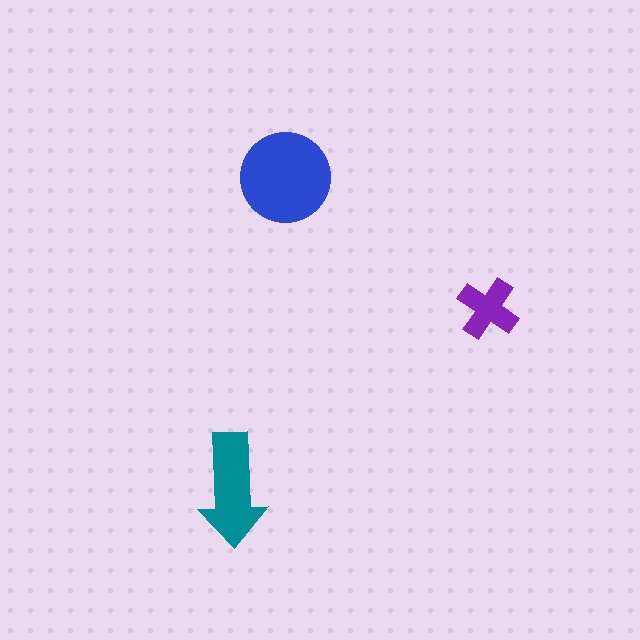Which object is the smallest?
The purple cross.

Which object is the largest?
The blue circle.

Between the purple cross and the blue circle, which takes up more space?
The blue circle.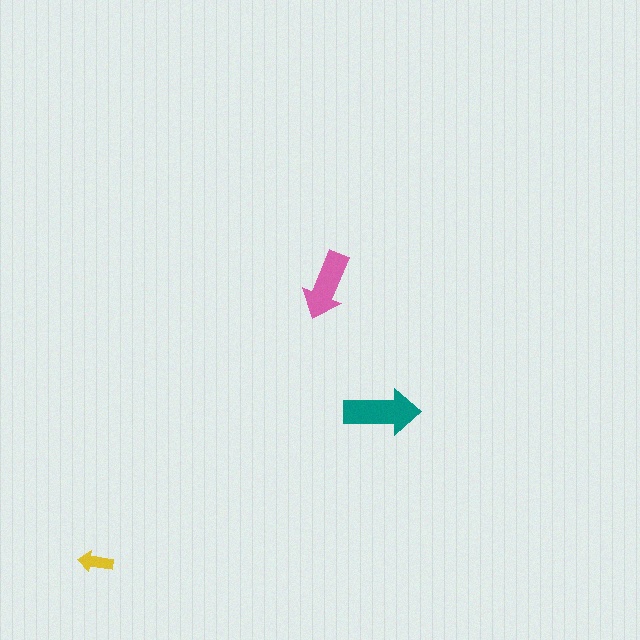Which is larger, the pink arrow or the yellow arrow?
The pink one.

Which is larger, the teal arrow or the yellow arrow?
The teal one.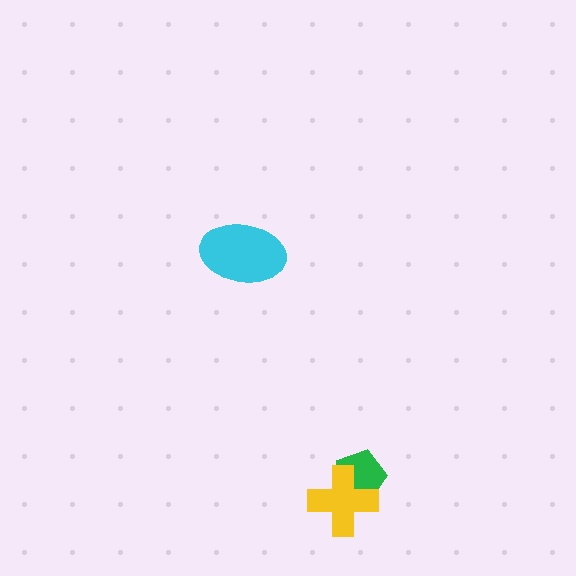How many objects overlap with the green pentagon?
1 object overlaps with the green pentagon.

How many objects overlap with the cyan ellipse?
0 objects overlap with the cyan ellipse.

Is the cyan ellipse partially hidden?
No, no other shape covers it.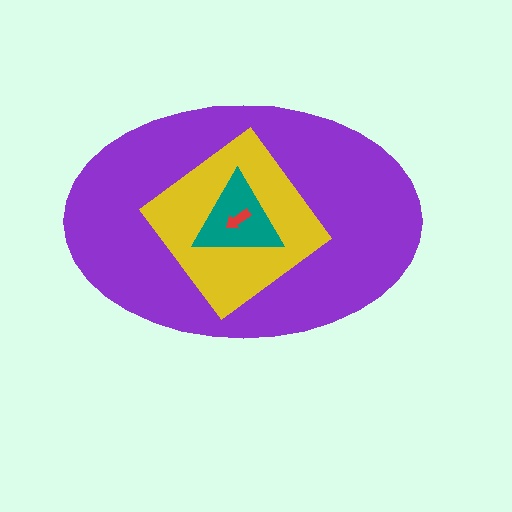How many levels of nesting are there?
4.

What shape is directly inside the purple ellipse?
The yellow diamond.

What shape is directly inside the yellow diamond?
The teal triangle.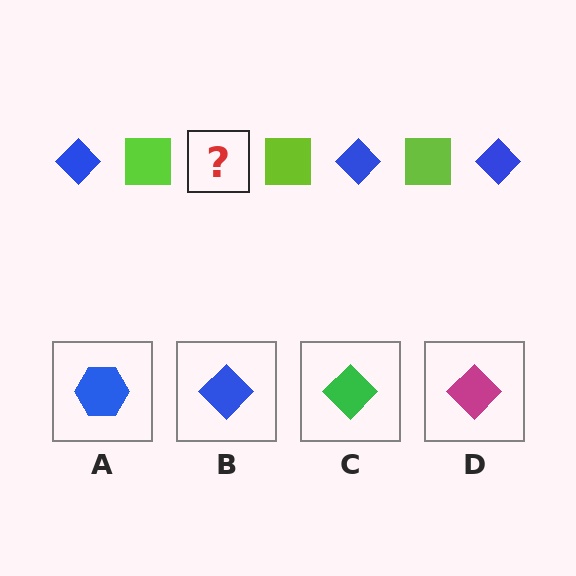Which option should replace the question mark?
Option B.